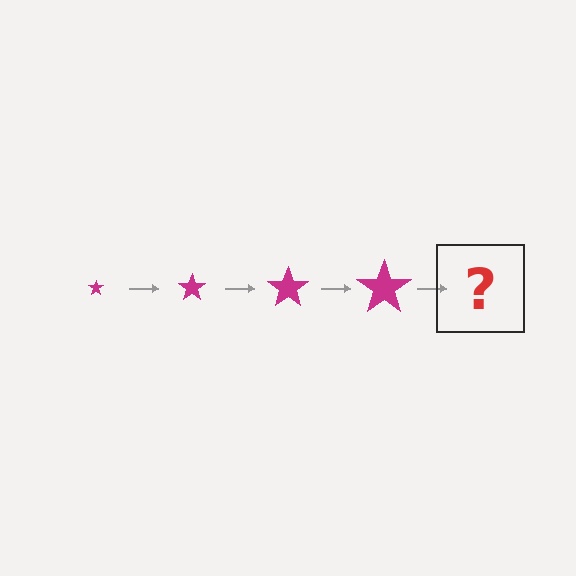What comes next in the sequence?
The next element should be a magenta star, larger than the previous one.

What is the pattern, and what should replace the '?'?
The pattern is that the star gets progressively larger each step. The '?' should be a magenta star, larger than the previous one.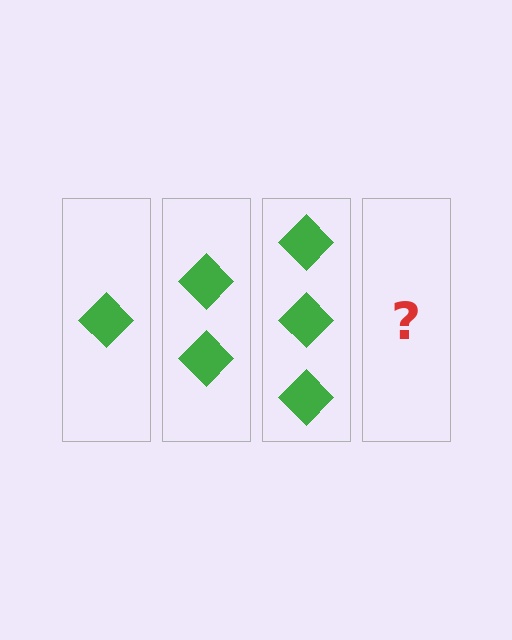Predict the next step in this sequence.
The next step is 4 diamonds.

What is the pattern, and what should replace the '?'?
The pattern is that each step adds one more diamond. The '?' should be 4 diamonds.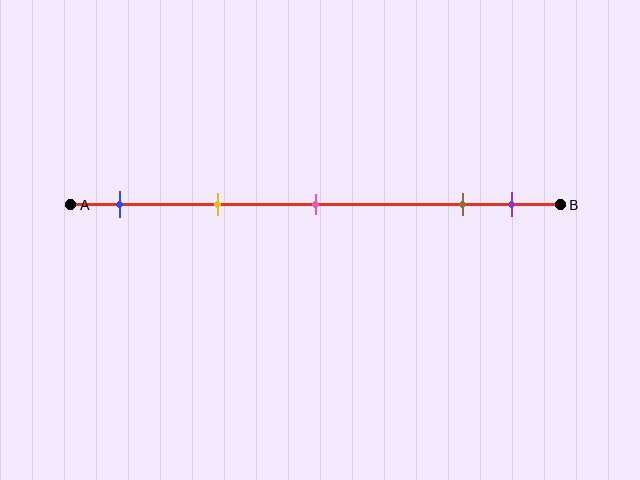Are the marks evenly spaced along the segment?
No, the marks are not evenly spaced.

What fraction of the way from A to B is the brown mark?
The brown mark is approximately 80% (0.8) of the way from A to B.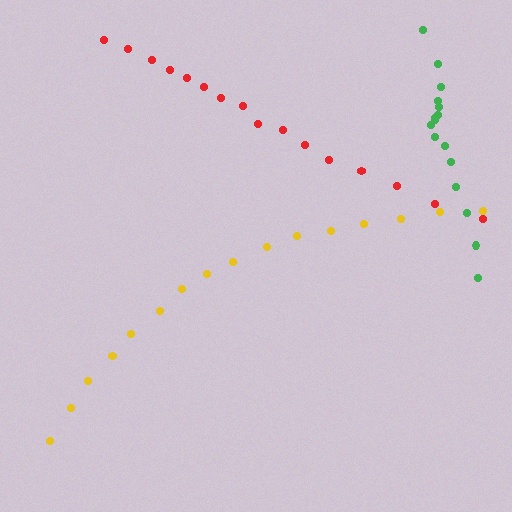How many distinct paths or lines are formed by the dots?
There are 3 distinct paths.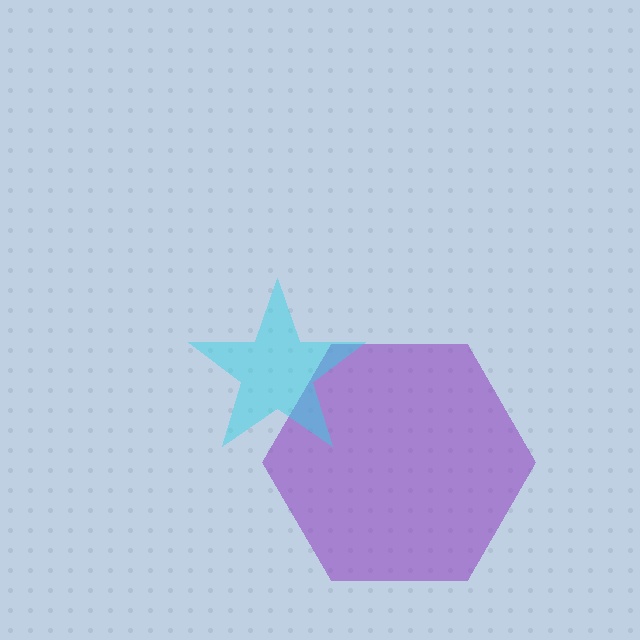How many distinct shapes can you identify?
There are 2 distinct shapes: a purple hexagon, a cyan star.